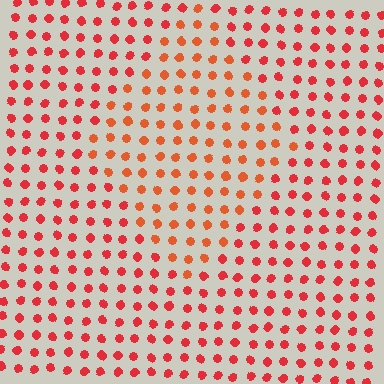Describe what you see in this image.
The image is filled with small red elements in a uniform arrangement. A diamond-shaped region is visible where the elements are tinted to a slightly different hue, forming a subtle color boundary.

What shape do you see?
I see a diamond.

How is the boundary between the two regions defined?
The boundary is defined purely by a slight shift in hue (about 20 degrees). Spacing, size, and orientation are identical on both sides.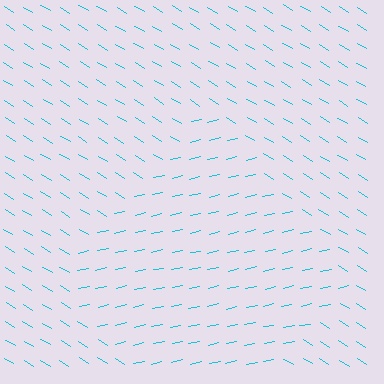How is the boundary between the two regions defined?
The boundary is defined purely by a change in line orientation (approximately 45 degrees difference). All lines are the same color and thickness.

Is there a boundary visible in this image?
Yes, there is a texture boundary formed by a change in line orientation.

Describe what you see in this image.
The image is filled with small cyan line segments. A diamond region in the image has lines oriented differently from the surrounding lines, creating a visible texture boundary.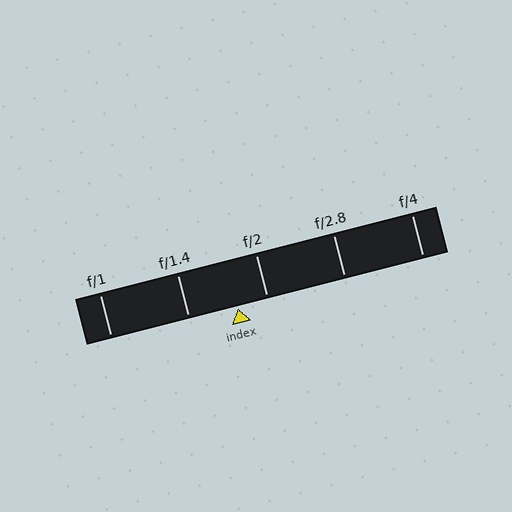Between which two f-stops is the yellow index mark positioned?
The index mark is between f/1.4 and f/2.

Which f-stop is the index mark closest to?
The index mark is closest to f/2.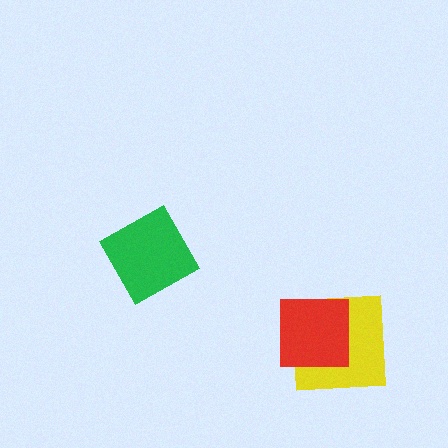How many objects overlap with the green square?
0 objects overlap with the green square.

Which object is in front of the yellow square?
The red square is in front of the yellow square.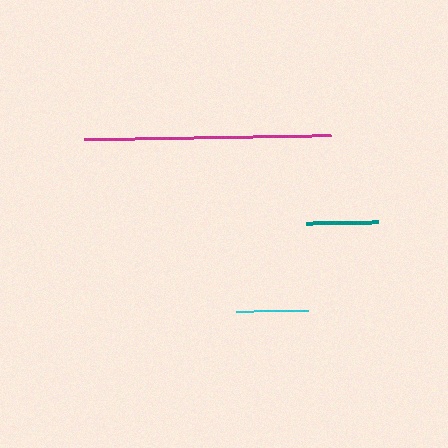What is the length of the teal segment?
The teal segment is approximately 72 pixels long.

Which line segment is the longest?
The magenta line is the longest at approximately 247 pixels.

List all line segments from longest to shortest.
From longest to shortest: magenta, cyan, teal.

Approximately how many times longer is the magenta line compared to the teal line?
The magenta line is approximately 3.5 times the length of the teal line.